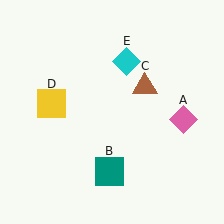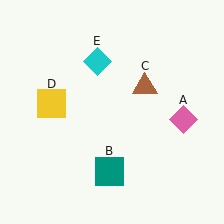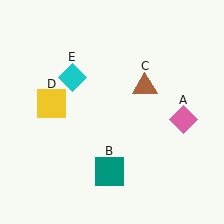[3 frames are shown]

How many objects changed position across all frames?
1 object changed position: cyan diamond (object E).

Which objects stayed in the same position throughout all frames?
Pink diamond (object A) and teal square (object B) and brown triangle (object C) and yellow square (object D) remained stationary.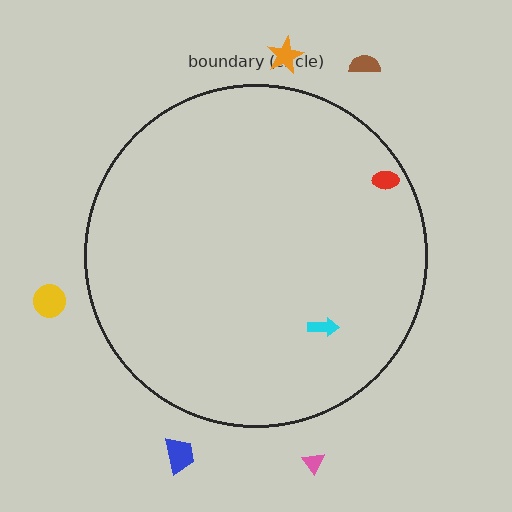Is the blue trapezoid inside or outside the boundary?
Outside.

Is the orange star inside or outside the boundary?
Outside.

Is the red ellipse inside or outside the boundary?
Inside.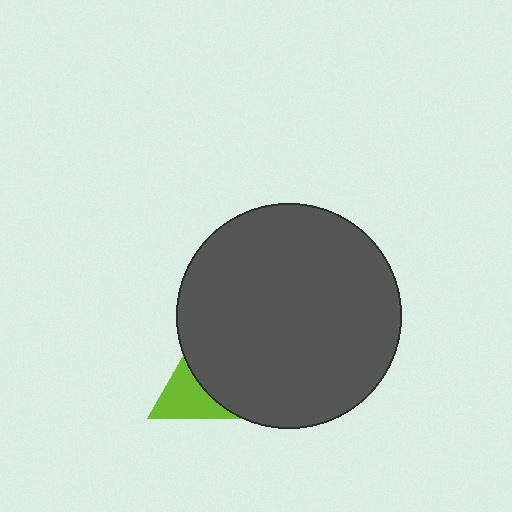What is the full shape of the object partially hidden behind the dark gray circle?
The partially hidden object is a lime triangle.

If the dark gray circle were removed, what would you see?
You would see the complete lime triangle.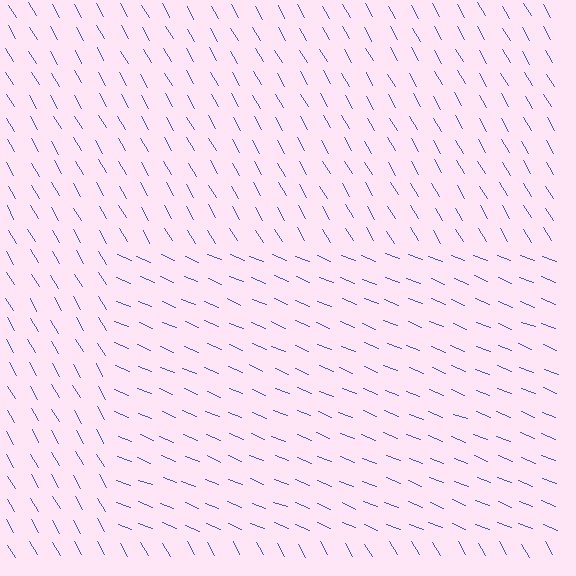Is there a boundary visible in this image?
Yes, there is a texture boundary formed by a change in line orientation.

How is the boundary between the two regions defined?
The boundary is defined purely by a change in line orientation (approximately 38 degrees difference). All lines are the same color and thickness.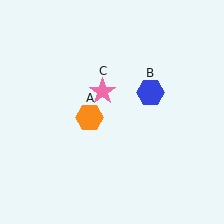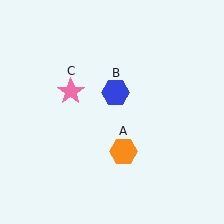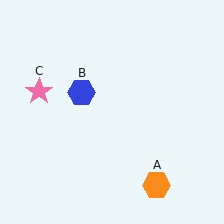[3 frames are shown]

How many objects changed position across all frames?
3 objects changed position: orange hexagon (object A), blue hexagon (object B), pink star (object C).